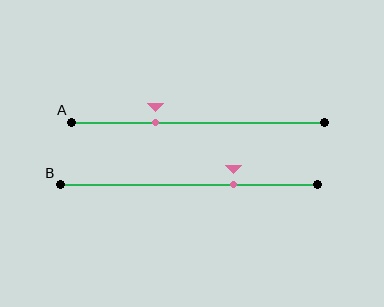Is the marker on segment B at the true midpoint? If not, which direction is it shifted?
No, the marker on segment B is shifted to the right by about 18% of the segment length.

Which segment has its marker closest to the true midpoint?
Segment A has its marker closest to the true midpoint.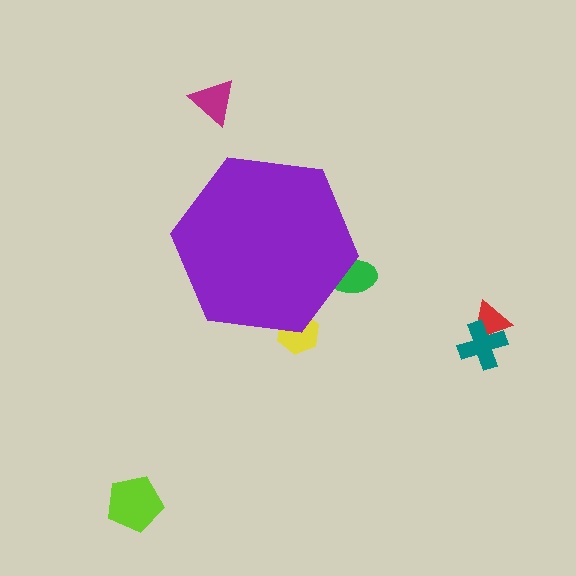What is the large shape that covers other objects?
A purple hexagon.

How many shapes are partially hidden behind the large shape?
2 shapes are partially hidden.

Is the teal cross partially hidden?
No, the teal cross is fully visible.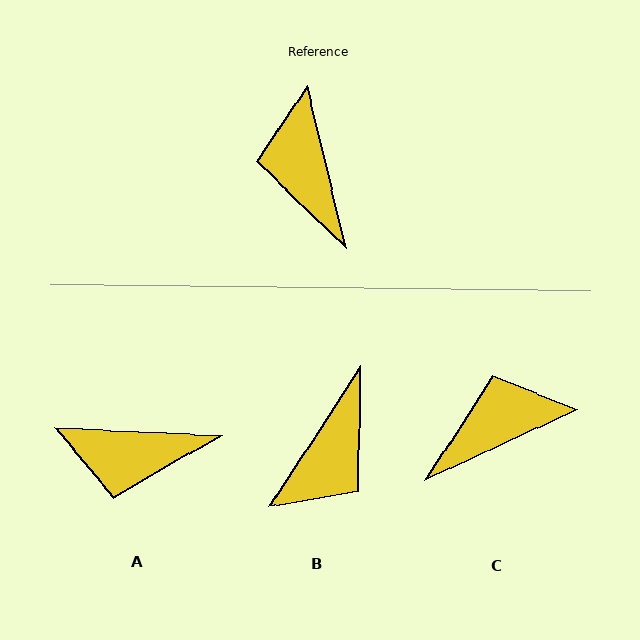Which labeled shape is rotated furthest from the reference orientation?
B, about 133 degrees away.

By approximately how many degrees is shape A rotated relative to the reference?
Approximately 74 degrees counter-clockwise.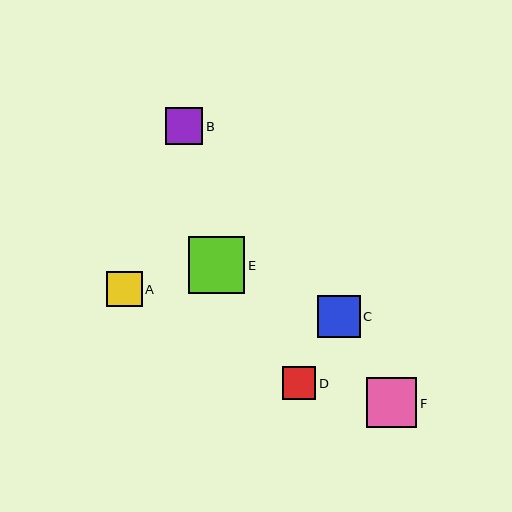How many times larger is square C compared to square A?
Square C is approximately 1.2 times the size of square A.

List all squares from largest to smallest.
From largest to smallest: E, F, C, B, A, D.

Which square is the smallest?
Square D is the smallest with a size of approximately 34 pixels.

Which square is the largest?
Square E is the largest with a size of approximately 57 pixels.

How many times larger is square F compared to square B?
Square F is approximately 1.3 times the size of square B.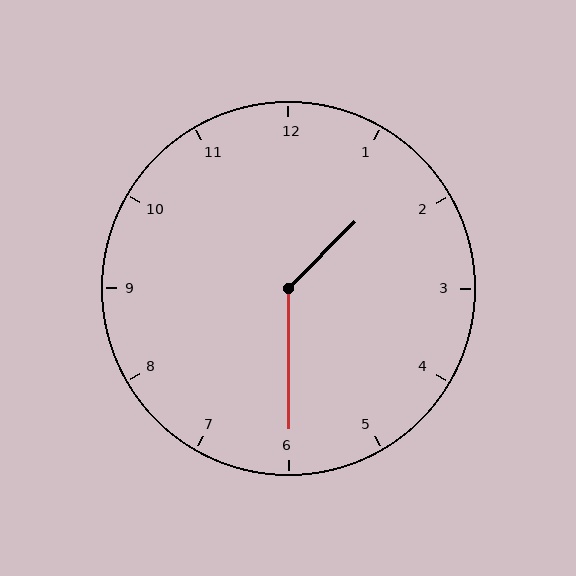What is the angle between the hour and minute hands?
Approximately 135 degrees.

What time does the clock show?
1:30.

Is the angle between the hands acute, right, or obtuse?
It is obtuse.